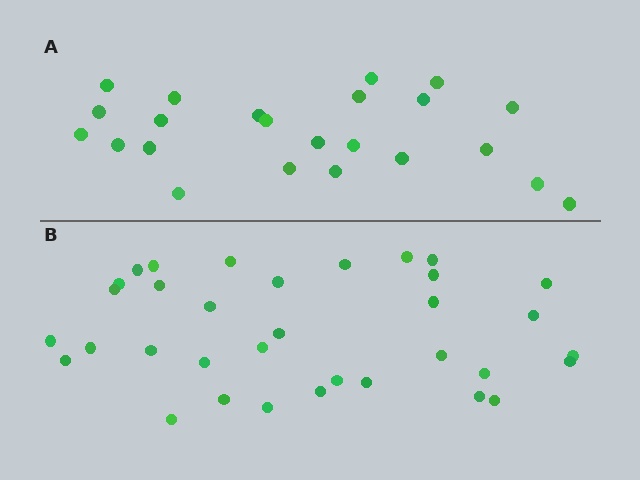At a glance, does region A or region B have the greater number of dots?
Region B (the bottom region) has more dots.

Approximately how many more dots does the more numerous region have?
Region B has roughly 12 or so more dots than region A.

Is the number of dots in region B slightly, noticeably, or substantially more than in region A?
Region B has substantially more. The ratio is roughly 1.5 to 1.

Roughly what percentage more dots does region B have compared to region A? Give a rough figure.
About 50% more.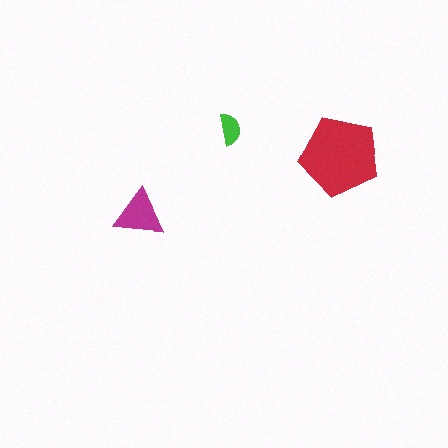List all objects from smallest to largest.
The green semicircle, the magenta triangle, the red pentagon.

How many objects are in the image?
There are 3 objects in the image.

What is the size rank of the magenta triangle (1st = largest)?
2nd.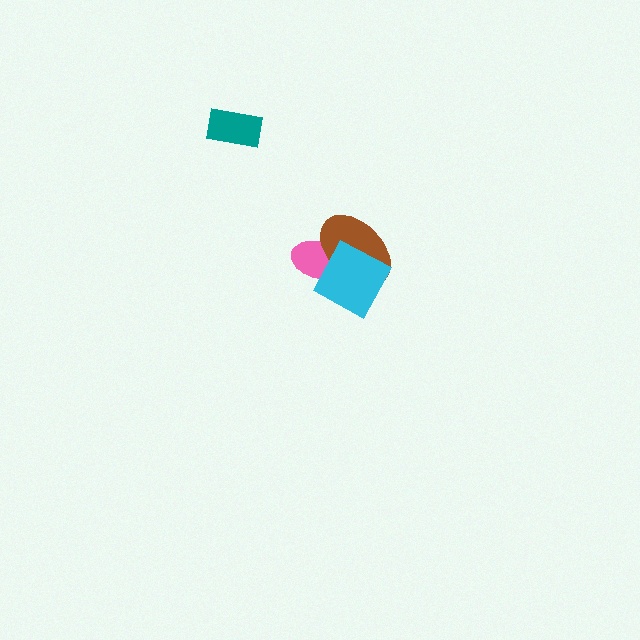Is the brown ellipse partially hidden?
Yes, it is partially covered by another shape.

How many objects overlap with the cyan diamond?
2 objects overlap with the cyan diamond.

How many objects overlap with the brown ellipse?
2 objects overlap with the brown ellipse.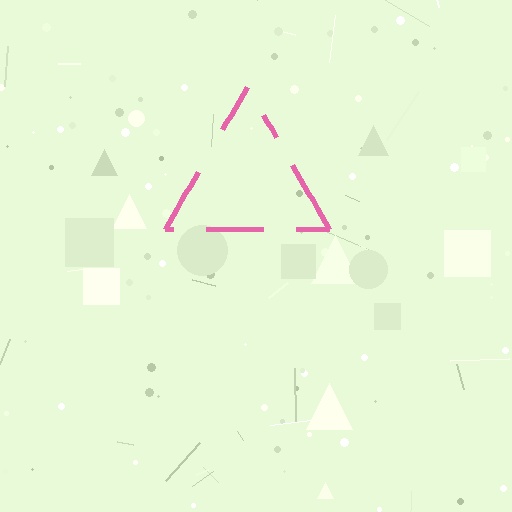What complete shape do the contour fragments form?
The contour fragments form a triangle.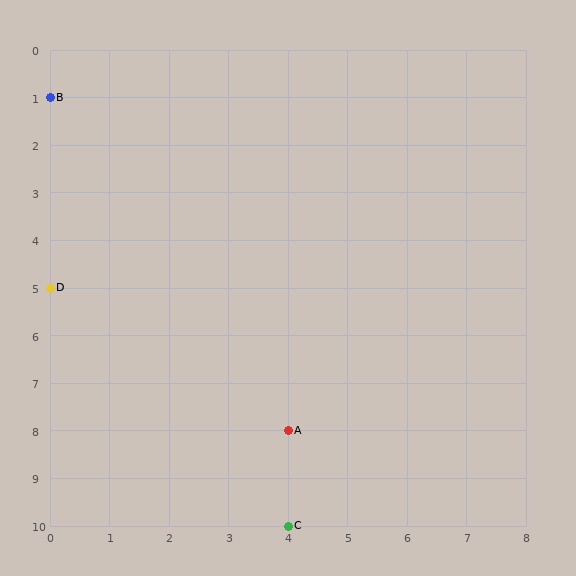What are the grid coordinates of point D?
Point D is at grid coordinates (0, 5).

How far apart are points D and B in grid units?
Points D and B are 4 rows apart.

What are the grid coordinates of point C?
Point C is at grid coordinates (4, 10).